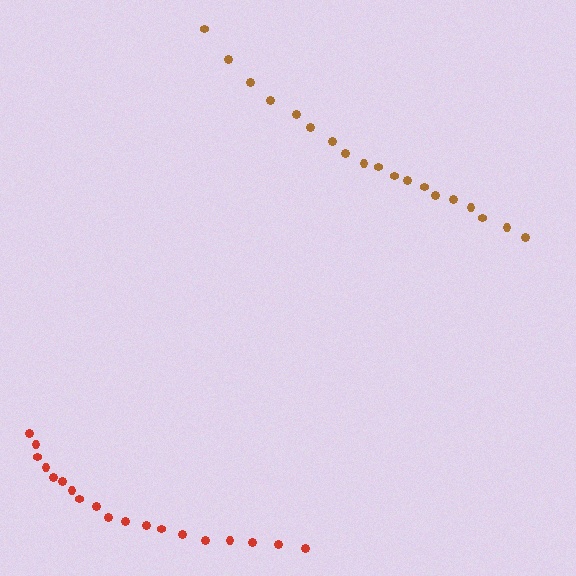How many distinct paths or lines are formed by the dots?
There are 2 distinct paths.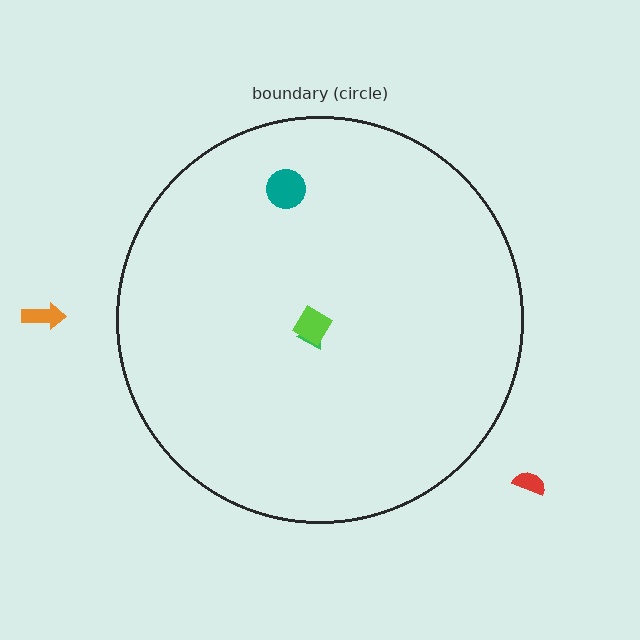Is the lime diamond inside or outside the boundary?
Inside.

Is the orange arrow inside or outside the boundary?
Outside.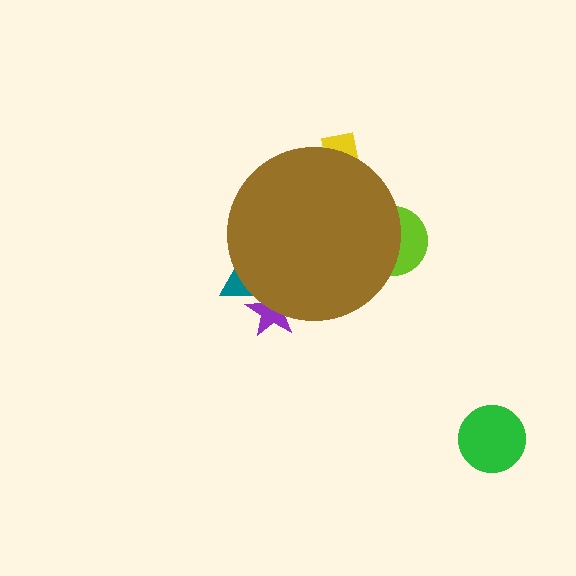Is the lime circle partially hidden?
Yes, the lime circle is partially hidden behind the brown circle.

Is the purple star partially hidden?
Yes, the purple star is partially hidden behind the brown circle.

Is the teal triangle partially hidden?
Yes, the teal triangle is partially hidden behind the brown circle.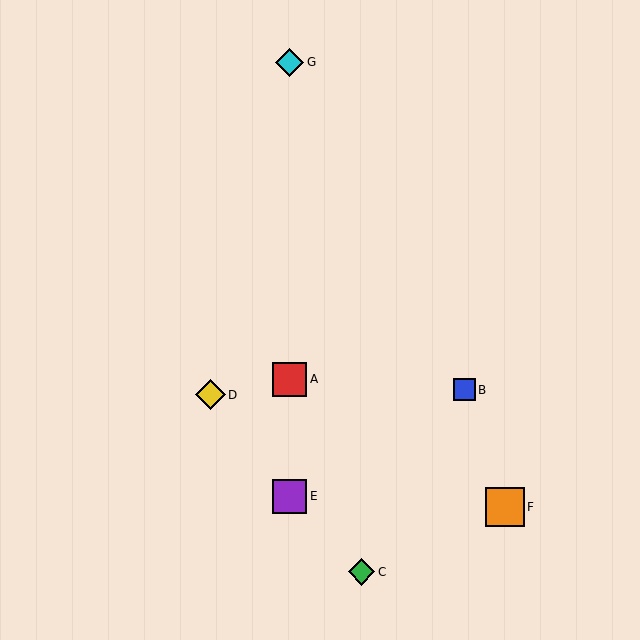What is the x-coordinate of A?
Object A is at x≈290.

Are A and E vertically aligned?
Yes, both are at x≈290.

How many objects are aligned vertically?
3 objects (A, E, G) are aligned vertically.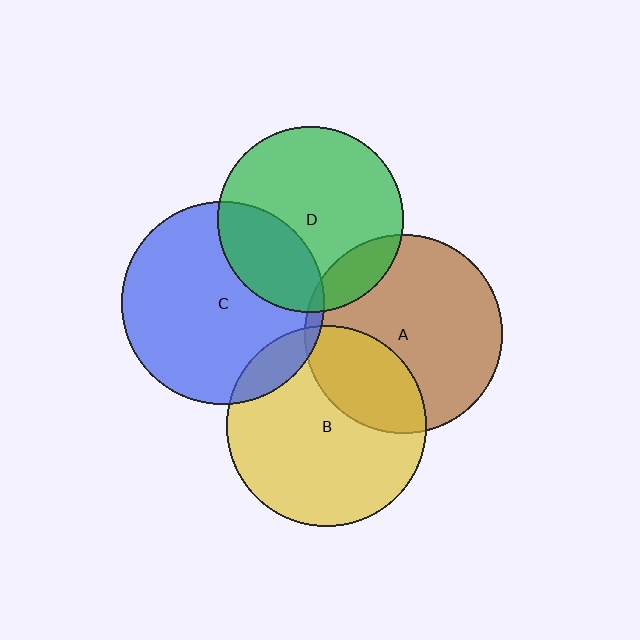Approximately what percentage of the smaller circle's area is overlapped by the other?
Approximately 10%.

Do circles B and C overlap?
Yes.